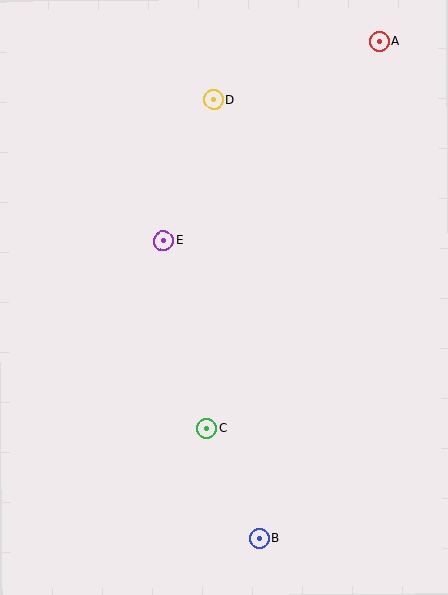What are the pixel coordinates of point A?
Point A is at (379, 41).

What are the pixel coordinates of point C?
Point C is at (207, 429).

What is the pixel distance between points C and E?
The distance between C and E is 193 pixels.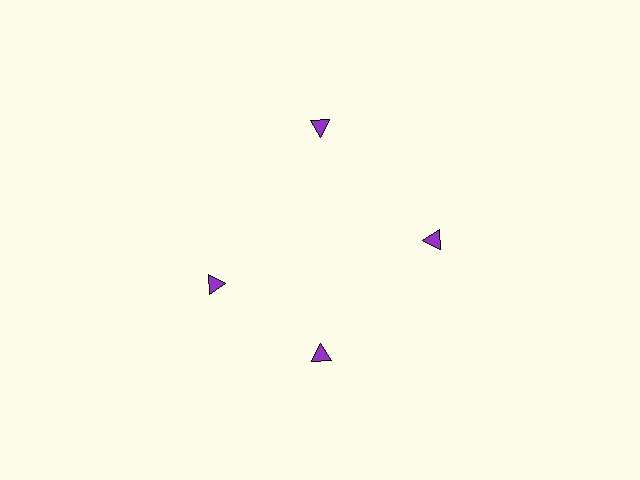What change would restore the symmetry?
The symmetry would be restored by rotating it back into even spacing with its neighbors so that all 4 triangles sit at equal angles and equal distance from the center.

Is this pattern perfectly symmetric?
No. The 4 purple triangles are arranged in a ring, but one element near the 9 o'clock position is rotated out of alignment along the ring, breaking the 4-fold rotational symmetry.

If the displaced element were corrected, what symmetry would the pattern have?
It would have 4-fold rotational symmetry — the pattern would map onto itself every 90 degrees.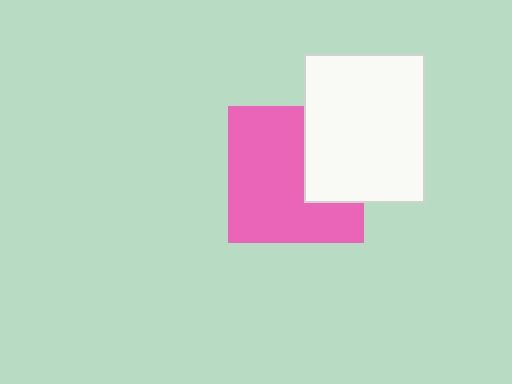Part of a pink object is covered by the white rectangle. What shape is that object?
It is a square.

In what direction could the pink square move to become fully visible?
The pink square could move left. That would shift it out from behind the white rectangle entirely.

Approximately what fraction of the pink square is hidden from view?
Roughly 31% of the pink square is hidden behind the white rectangle.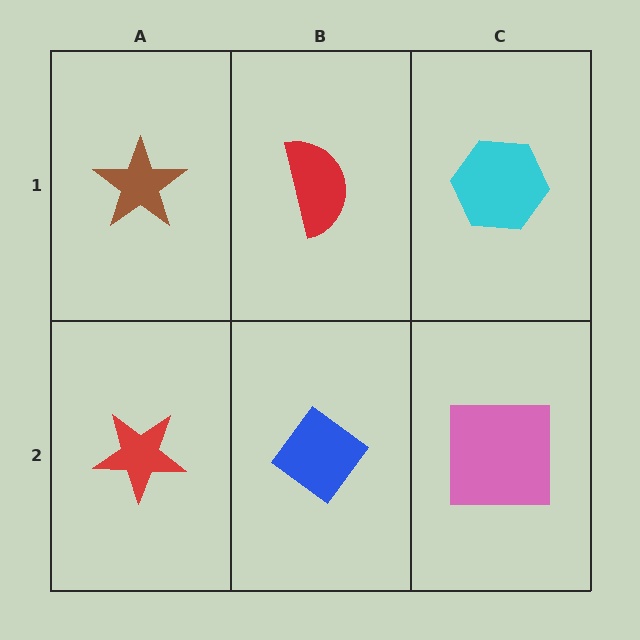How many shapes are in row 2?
3 shapes.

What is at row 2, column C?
A pink square.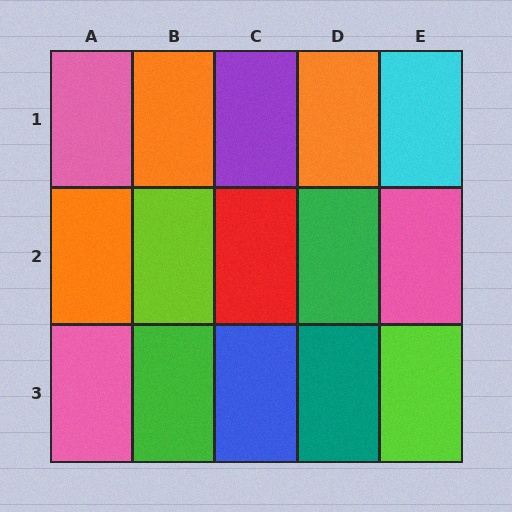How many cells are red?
1 cell is red.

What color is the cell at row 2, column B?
Lime.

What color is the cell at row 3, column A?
Pink.